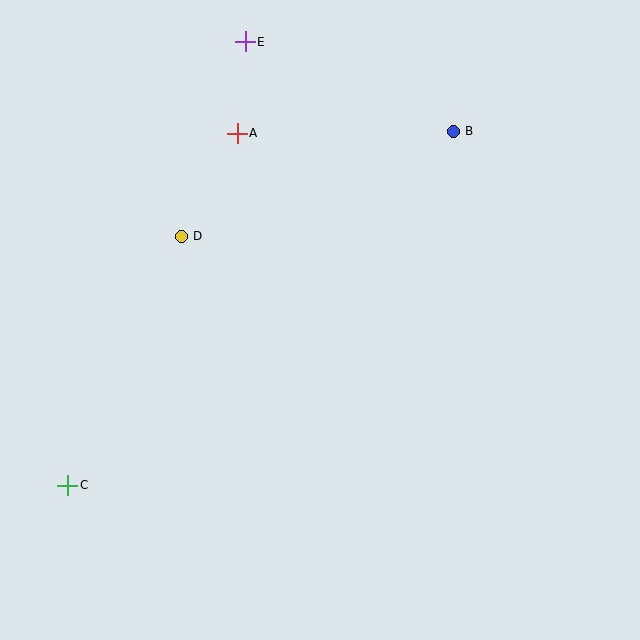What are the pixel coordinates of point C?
Point C is at (68, 485).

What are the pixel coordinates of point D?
Point D is at (181, 236).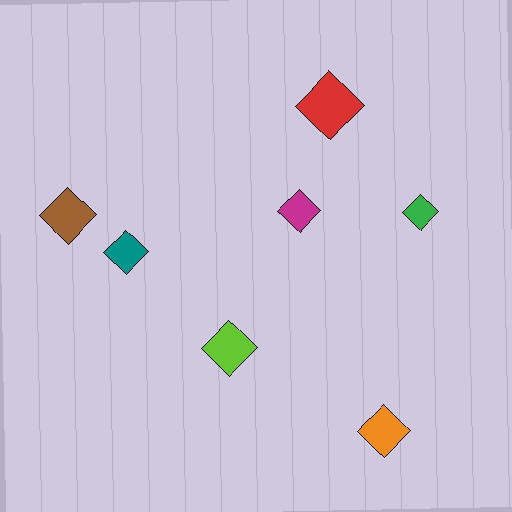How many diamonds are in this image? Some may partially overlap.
There are 7 diamonds.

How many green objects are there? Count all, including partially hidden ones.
There is 1 green object.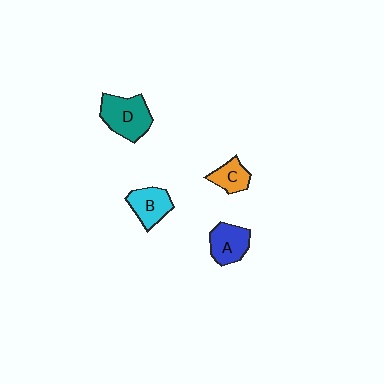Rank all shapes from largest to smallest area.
From largest to smallest: D (teal), B (cyan), A (blue), C (orange).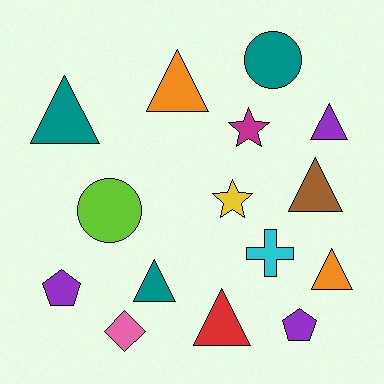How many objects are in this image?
There are 15 objects.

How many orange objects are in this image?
There are 2 orange objects.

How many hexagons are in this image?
There are no hexagons.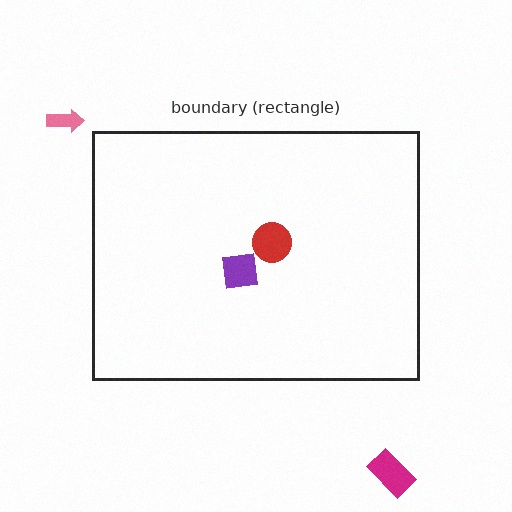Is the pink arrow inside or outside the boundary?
Outside.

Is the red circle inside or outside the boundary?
Inside.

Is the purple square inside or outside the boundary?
Inside.